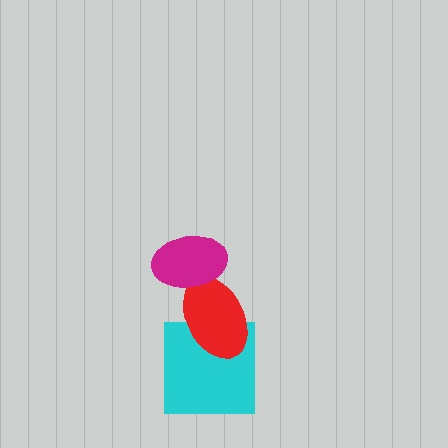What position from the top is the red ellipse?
The red ellipse is 2nd from the top.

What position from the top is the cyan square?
The cyan square is 3rd from the top.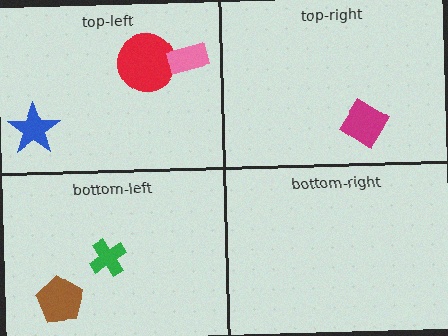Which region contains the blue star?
The top-left region.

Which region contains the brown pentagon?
The bottom-left region.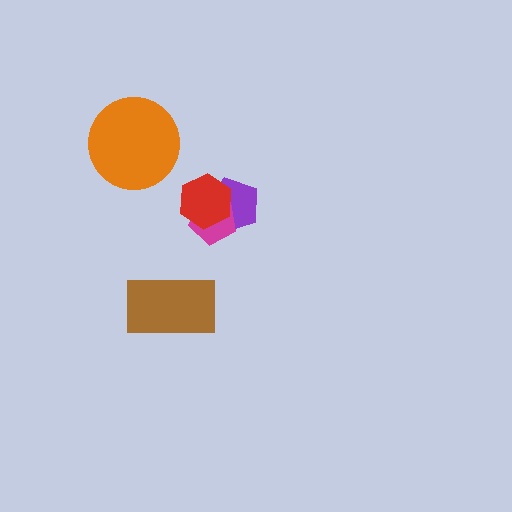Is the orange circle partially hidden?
No, no other shape covers it.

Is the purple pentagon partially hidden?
Yes, it is partially covered by another shape.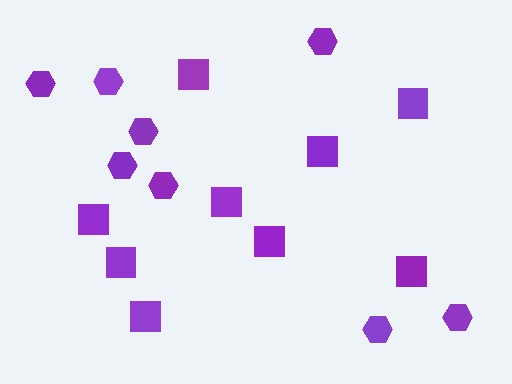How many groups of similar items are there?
There are 2 groups: one group of squares (9) and one group of hexagons (8).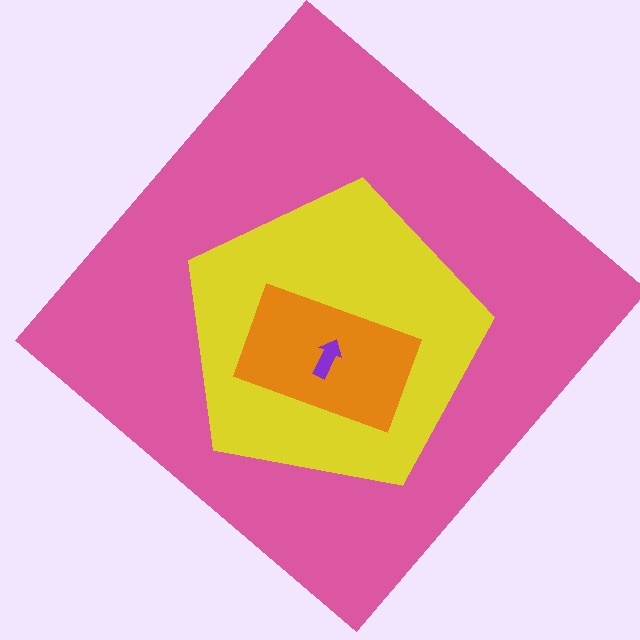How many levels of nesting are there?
4.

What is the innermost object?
The purple arrow.